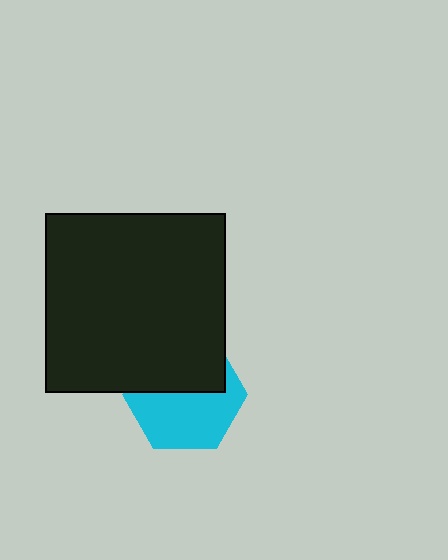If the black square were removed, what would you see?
You would see the complete cyan hexagon.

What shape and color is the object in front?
The object in front is a black square.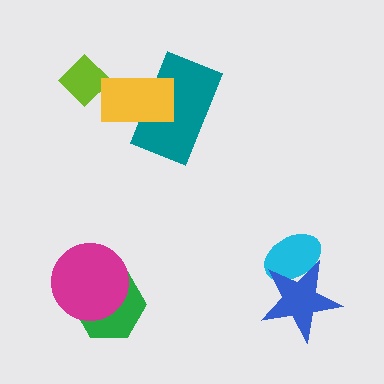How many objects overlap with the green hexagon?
1 object overlaps with the green hexagon.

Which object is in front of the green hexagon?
The magenta circle is in front of the green hexagon.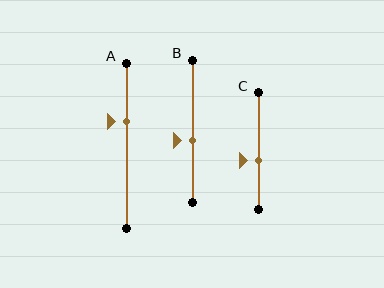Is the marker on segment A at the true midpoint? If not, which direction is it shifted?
No, the marker on segment A is shifted upward by about 14% of the segment length.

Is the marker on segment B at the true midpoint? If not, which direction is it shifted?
No, the marker on segment B is shifted downward by about 6% of the segment length.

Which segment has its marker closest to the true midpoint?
Segment B has its marker closest to the true midpoint.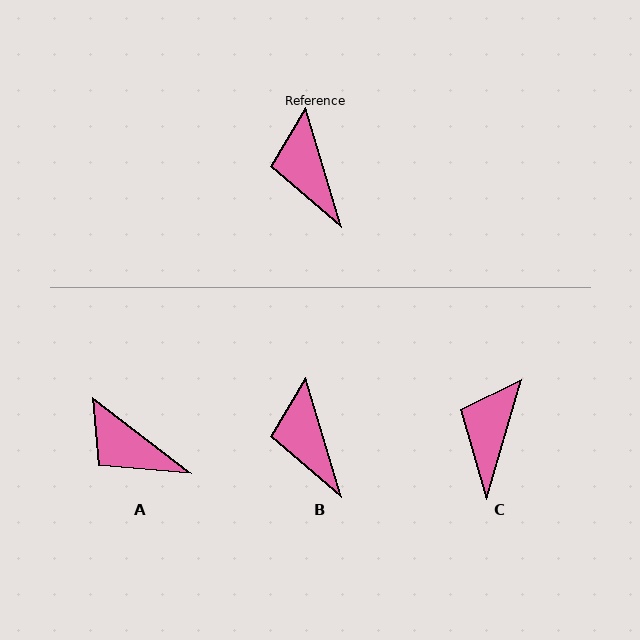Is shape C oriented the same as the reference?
No, it is off by about 33 degrees.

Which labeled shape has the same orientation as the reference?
B.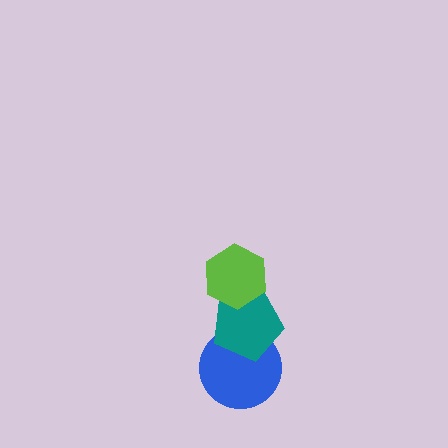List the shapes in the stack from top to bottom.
From top to bottom: the lime hexagon, the teal pentagon, the blue circle.